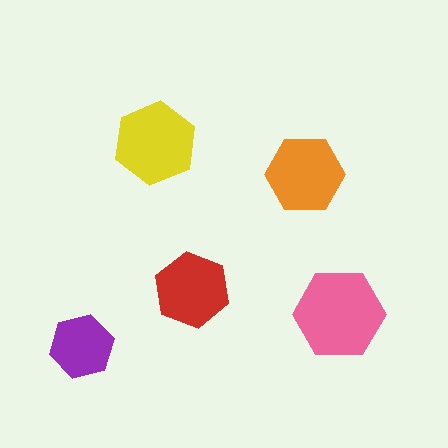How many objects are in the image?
There are 5 objects in the image.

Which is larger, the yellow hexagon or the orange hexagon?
The yellow one.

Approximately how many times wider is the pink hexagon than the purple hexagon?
About 1.5 times wider.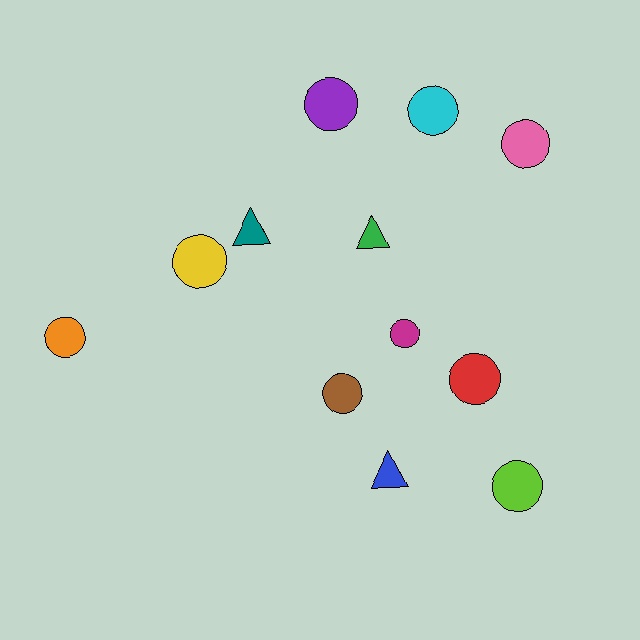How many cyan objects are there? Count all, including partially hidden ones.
There is 1 cyan object.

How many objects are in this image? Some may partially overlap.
There are 12 objects.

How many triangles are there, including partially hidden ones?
There are 3 triangles.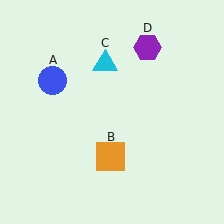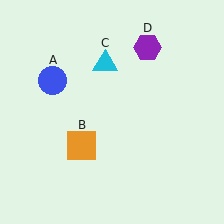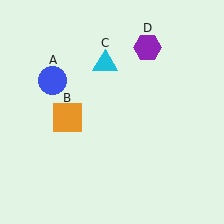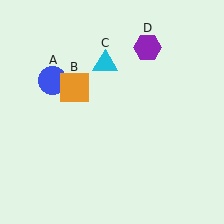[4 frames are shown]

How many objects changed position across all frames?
1 object changed position: orange square (object B).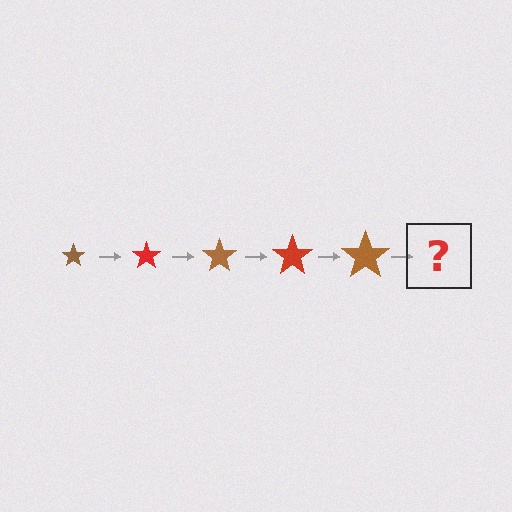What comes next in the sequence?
The next element should be a red star, larger than the previous one.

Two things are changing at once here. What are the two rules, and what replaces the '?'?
The two rules are that the star grows larger each step and the color cycles through brown and red. The '?' should be a red star, larger than the previous one.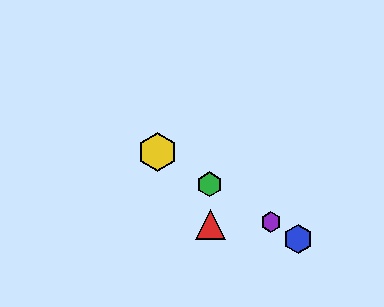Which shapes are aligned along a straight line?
The blue hexagon, the green hexagon, the yellow hexagon, the purple hexagon are aligned along a straight line.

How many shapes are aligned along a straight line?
4 shapes (the blue hexagon, the green hexagon, the yellow hexagon, the purple hexagon) are aligned along a straight line.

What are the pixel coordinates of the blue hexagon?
The blue hexagon is at (298, 239).